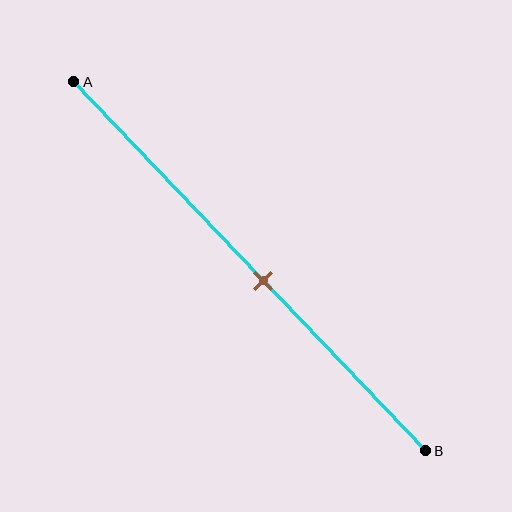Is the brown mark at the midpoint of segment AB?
No, the mark is at about 55% from A, not at the 50% midpoint.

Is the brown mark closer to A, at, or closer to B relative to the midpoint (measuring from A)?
The brown mark is closer to point B than the midpoint of segment AB.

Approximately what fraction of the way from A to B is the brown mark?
The brown mark is approximately 55% of the way from A to B.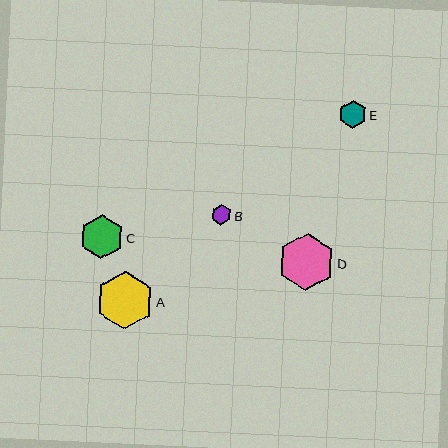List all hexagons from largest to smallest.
From largest to smallest: A, D, C, E, B.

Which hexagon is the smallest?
Hexagon B is the smallest with a size of approximately 20 pixels.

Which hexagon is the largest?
Hexagon A is the largest with a size of approximately 58 pixels.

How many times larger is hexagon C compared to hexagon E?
Hexagon C is approximately 1.6 times the size of hexagon E.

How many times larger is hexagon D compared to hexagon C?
Hexagon D is approximately 1.3 times the size of hexagon C.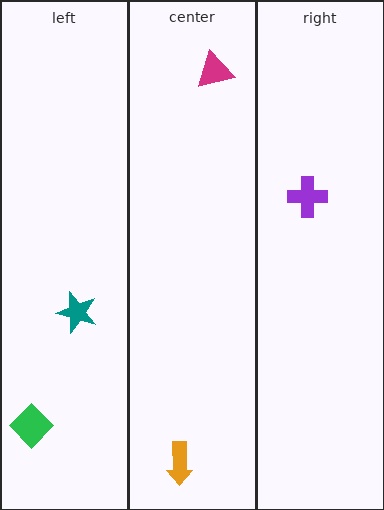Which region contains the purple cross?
The right region.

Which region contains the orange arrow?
The center region.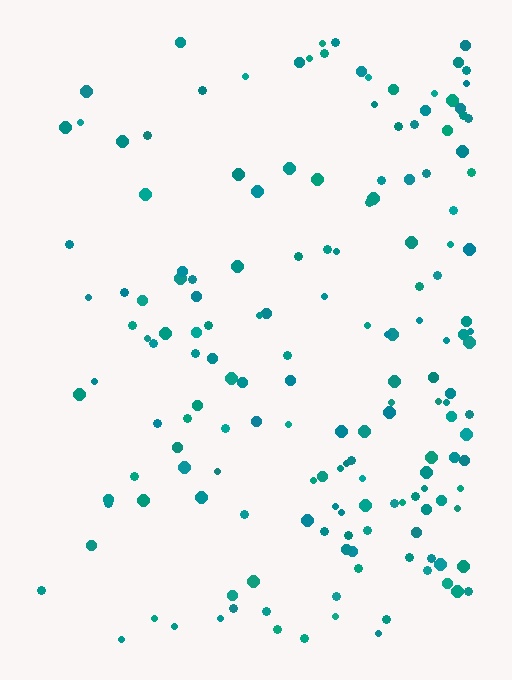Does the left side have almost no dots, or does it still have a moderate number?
Still a moderate number, just noticeably fewer than the right.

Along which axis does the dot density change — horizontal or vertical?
Horizontal.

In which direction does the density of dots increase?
From left to right, with the right side densest.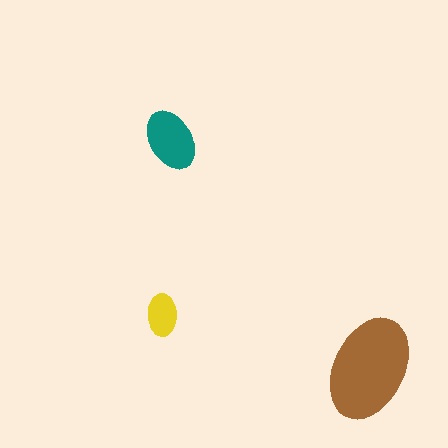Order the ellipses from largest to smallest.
the brown one, the teal one, the yellow one.